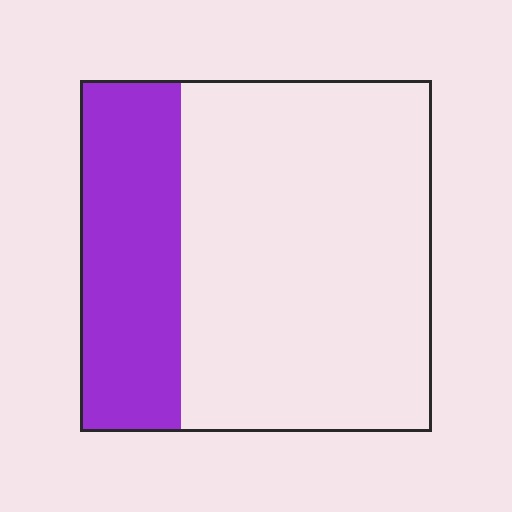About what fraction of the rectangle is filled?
About one quarter (1/4).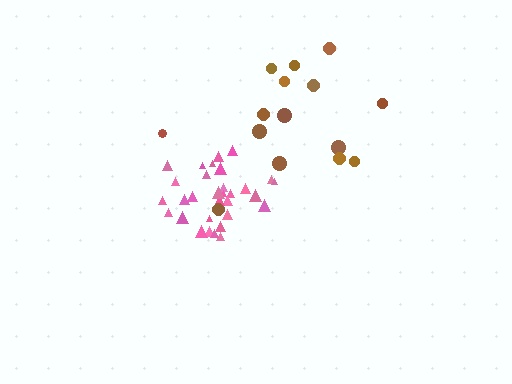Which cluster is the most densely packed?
Pink.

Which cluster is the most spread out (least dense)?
Brown.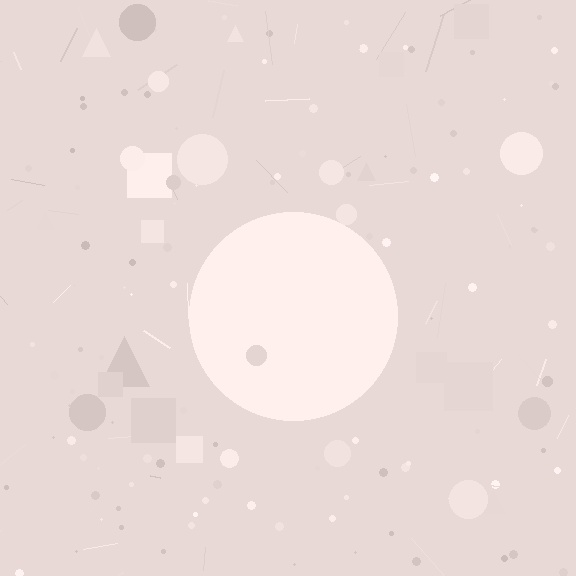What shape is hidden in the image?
A circle is hidden in the image.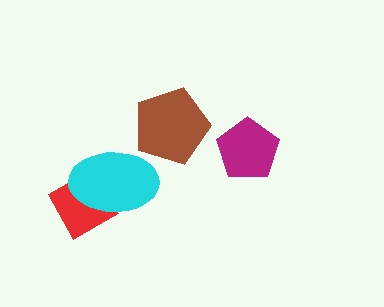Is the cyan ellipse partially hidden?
No, no other shape covers it.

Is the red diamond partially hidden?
Yes, it is partially covered by another shape.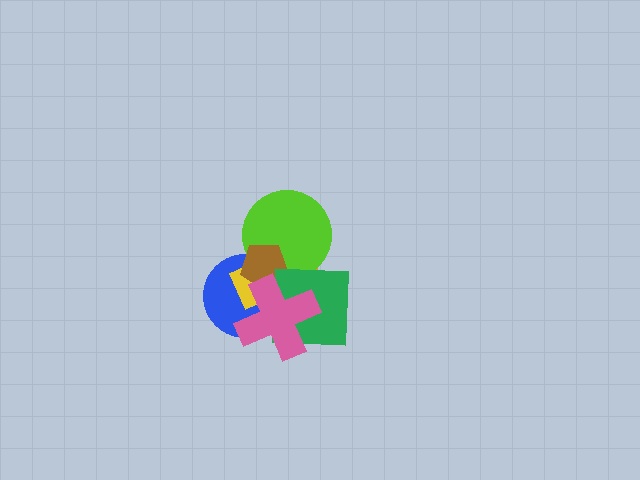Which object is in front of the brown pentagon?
The pink cross is in front of the brown pentagon.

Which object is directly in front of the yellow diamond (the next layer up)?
The brown pentagon is directly in front of the yellow diamond.